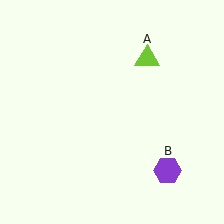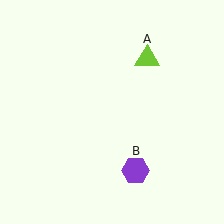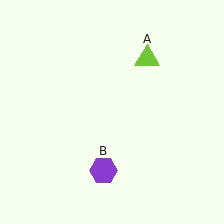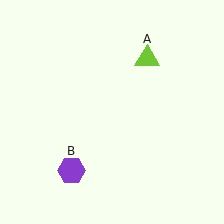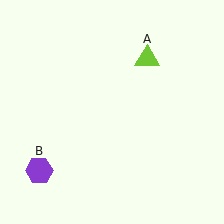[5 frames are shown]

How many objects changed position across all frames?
1 object changed position: purple hexagon (object B).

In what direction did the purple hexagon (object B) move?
The purple hexagon (object B) moved left.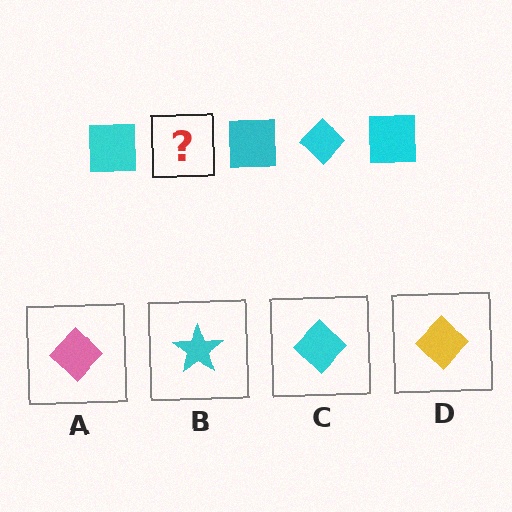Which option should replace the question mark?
Option C.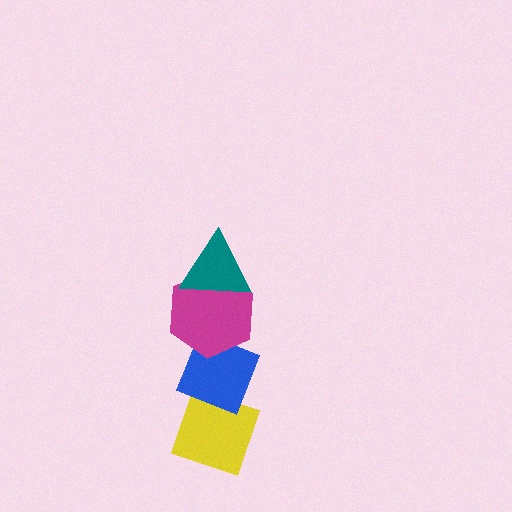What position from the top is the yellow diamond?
The yellow diamond is 4th from the top.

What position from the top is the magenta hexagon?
The magenta hexagon is 2nd from the top.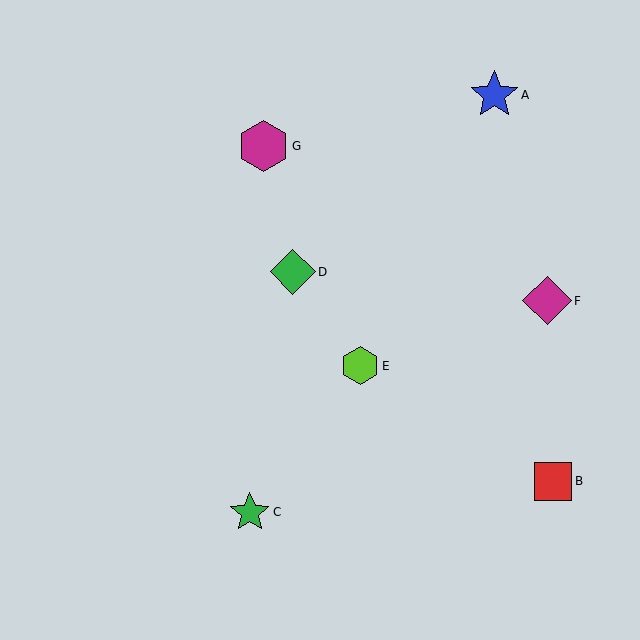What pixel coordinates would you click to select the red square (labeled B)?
Click at (553, 481) to select the red square B.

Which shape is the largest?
The magenta hexagon (labeled G) is the largest.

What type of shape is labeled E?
Shape E is a lime hexagon.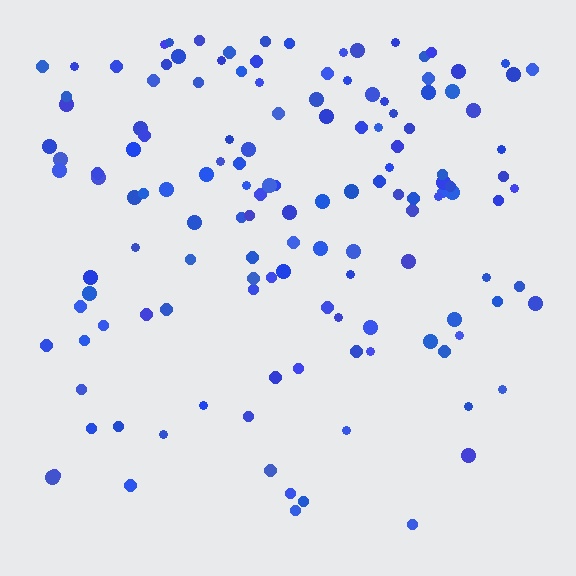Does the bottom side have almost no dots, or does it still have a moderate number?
Still a moderate number, just noticeably fewer than the top.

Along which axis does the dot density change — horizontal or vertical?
Vertical.